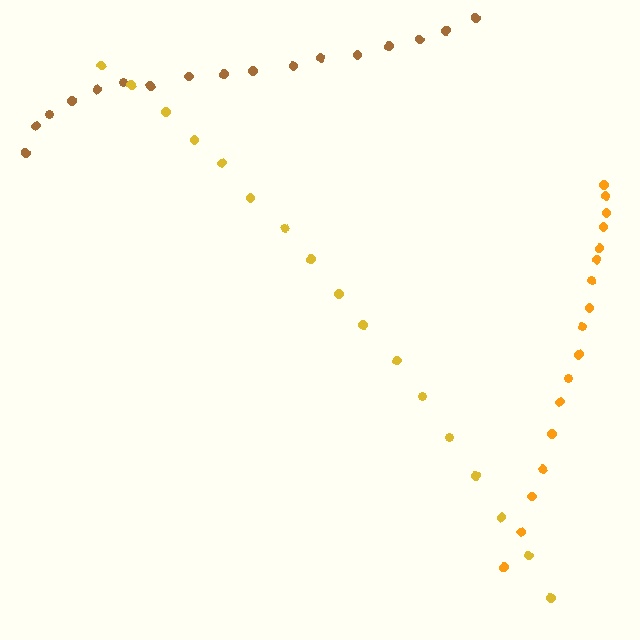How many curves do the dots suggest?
There are 3 distinct paths.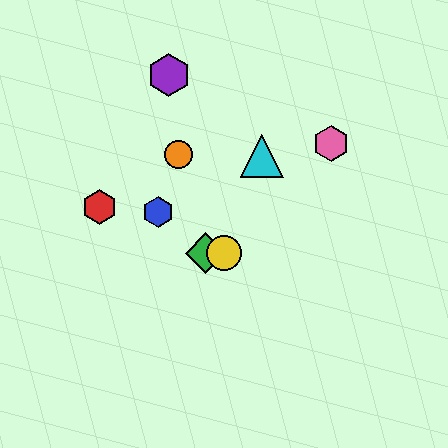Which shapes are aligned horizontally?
The green diamond, the yellow circle are aligned horizontally.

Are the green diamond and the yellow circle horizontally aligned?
Yes, both are at y≈253.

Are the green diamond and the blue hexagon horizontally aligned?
No, the green diamond is at y≈253 and the blue hexagon is at y≈212.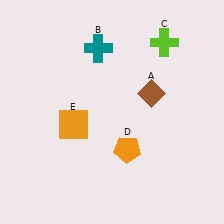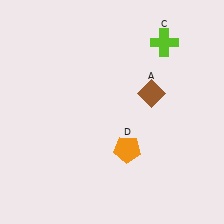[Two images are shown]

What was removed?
The orange square (E), the teal cross (B) were removed in Image 2.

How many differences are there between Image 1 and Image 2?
There are 2 differences between the two images.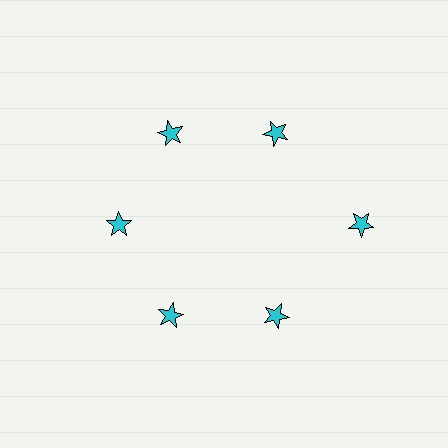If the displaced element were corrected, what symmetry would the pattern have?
It would have 6-fold rotational symmetry — the pattern would map onto itself every 60 degrees.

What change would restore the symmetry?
The symmetry would be restored by moving it inward, back onto the ring so that all 6 stars sit at equal angles and equal distance from the center.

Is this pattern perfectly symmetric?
No. The 6 cyan stars are arranged in a ring, but one element near the 3 o'clock position is pushed outward from the center, breaking the 6-fold rotational symmetry.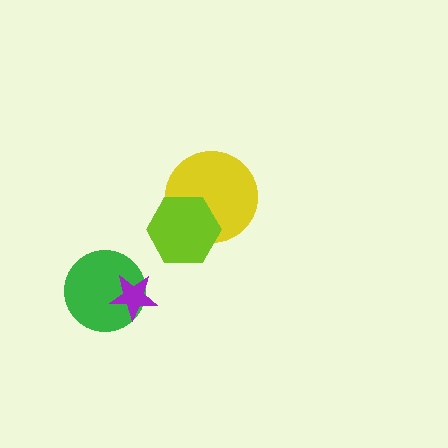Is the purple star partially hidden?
No, no other shape covers it.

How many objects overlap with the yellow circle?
1 object overlaps with the yellow circle.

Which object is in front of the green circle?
The purple star is in front of the green circle.